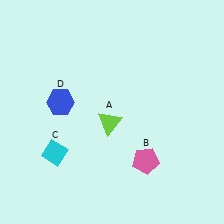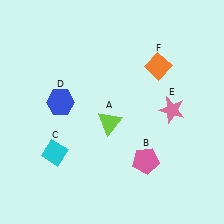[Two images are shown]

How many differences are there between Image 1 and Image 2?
There are 2 differences between the two images.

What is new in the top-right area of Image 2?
An orange diamond (F) was added in the top-right area of Image 2.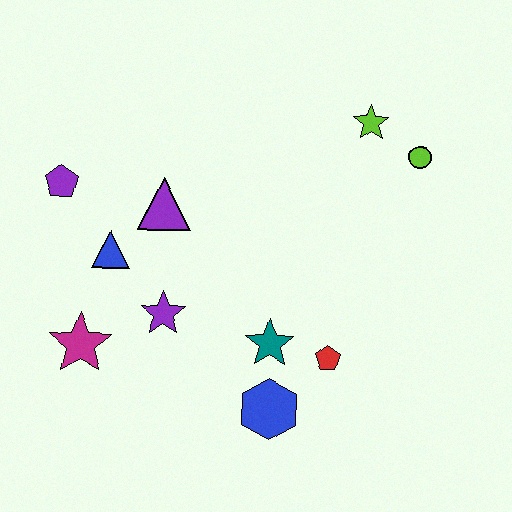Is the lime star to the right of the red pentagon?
Yes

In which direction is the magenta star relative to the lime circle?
The magenta star is to the left of the lime circle.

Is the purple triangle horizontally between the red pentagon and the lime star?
No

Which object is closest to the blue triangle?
The purple triangle is closest to the blue triangle.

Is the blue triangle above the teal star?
Yes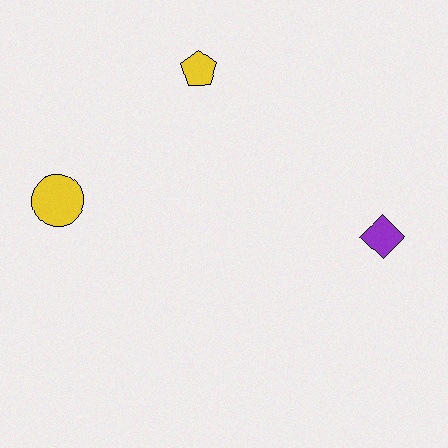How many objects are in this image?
There are 3 objects.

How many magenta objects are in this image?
There are no magenta objects.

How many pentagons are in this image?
There is 1 pentagon.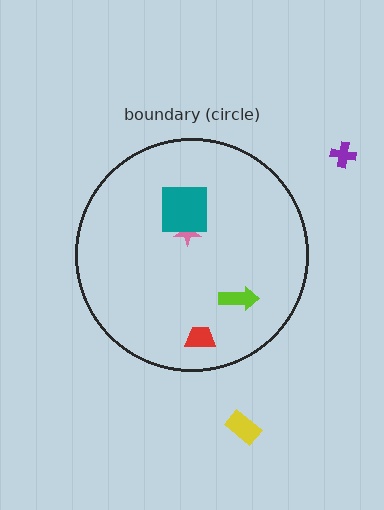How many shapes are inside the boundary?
4 inside, 2 outside.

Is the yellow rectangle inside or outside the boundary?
Outside.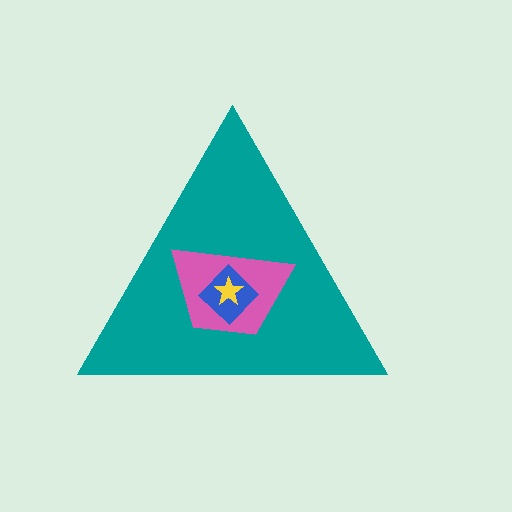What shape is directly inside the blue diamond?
The yellow star.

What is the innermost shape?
The yellow star.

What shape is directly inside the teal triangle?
The pink trapezoid.